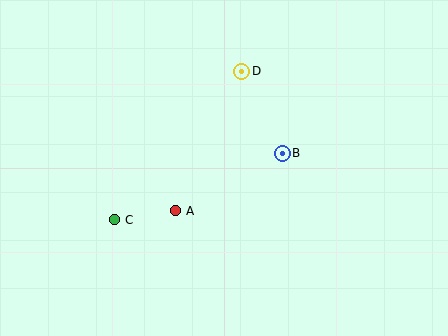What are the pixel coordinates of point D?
Point D is at (242, 71).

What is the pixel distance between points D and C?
The distance between D and C is 196 pixels.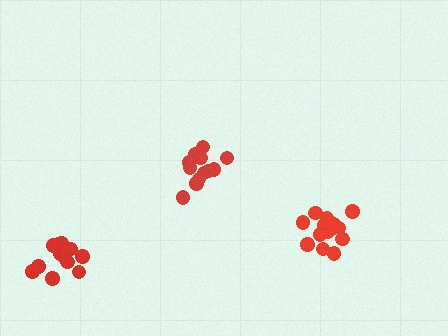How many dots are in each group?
Group 1: 13 dots, Group 2: 14 dots, Group 3: 12 dots (39 total).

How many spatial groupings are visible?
There are 3 spatial groupings.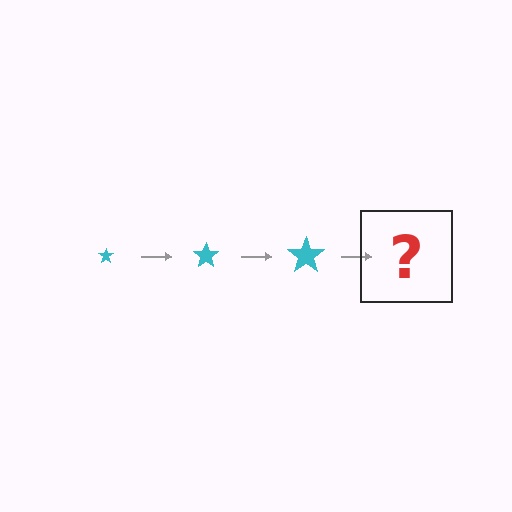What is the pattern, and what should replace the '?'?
The pattern is that the star gets progressively larger each step. The '?' should be a cyan star, larger than the previous one.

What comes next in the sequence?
The next element should be a cyan star, larger than the previous one.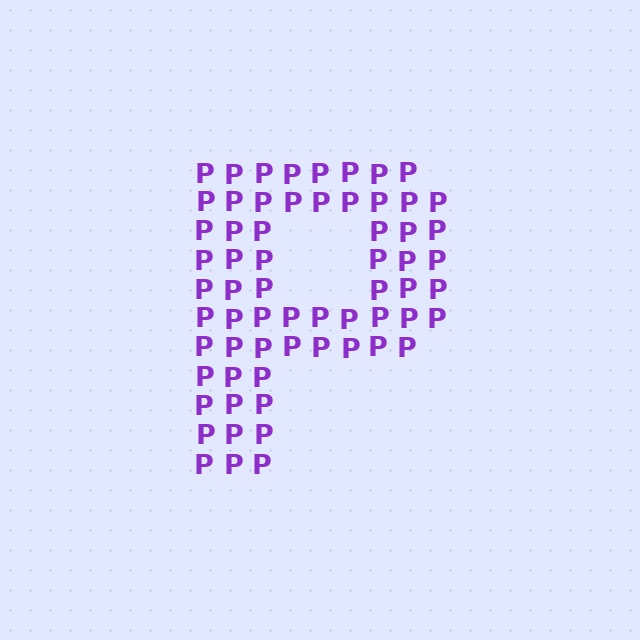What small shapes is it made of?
It is made of small letter P's.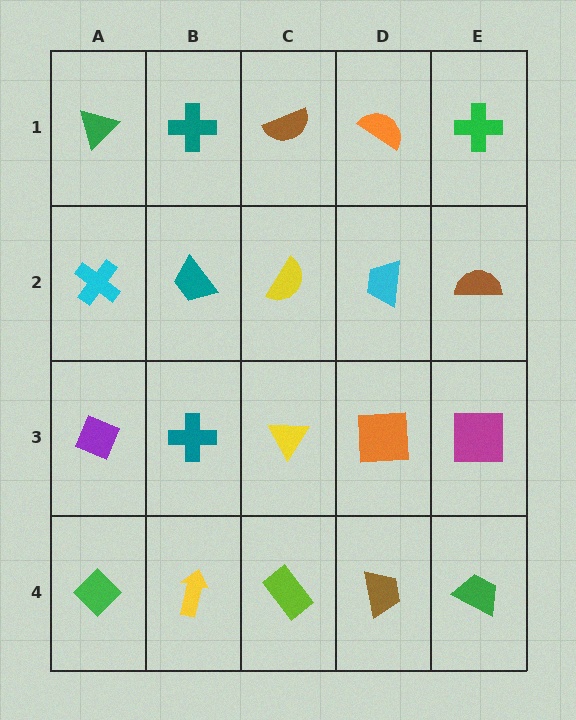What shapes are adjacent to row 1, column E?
A brown semicircle (row 2, column E), an orange semicircle (row 1, column D).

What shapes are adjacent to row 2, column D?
An orange semicircle (row 1, column D), an orange square (row 3, column D), a yellow semicircle (row 2, column C), a brown semicircle (row 2, column E).